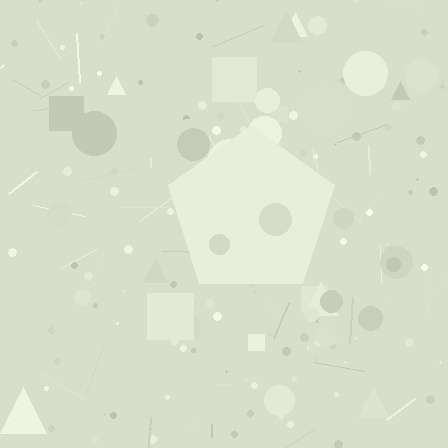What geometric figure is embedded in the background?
A pentagon is embedded in the background.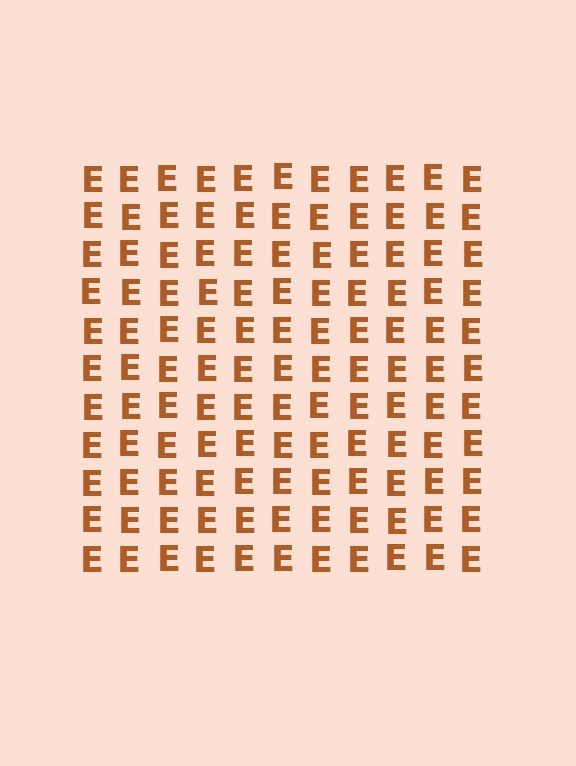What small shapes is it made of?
It is made of small letter E's.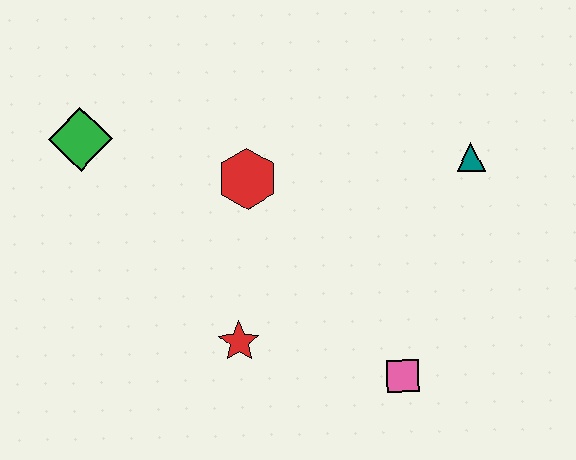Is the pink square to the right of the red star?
Yes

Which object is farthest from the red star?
The teal triangle is farthest from the red star.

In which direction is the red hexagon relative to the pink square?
The red hexagon is above the pink square.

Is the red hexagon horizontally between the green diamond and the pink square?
Yes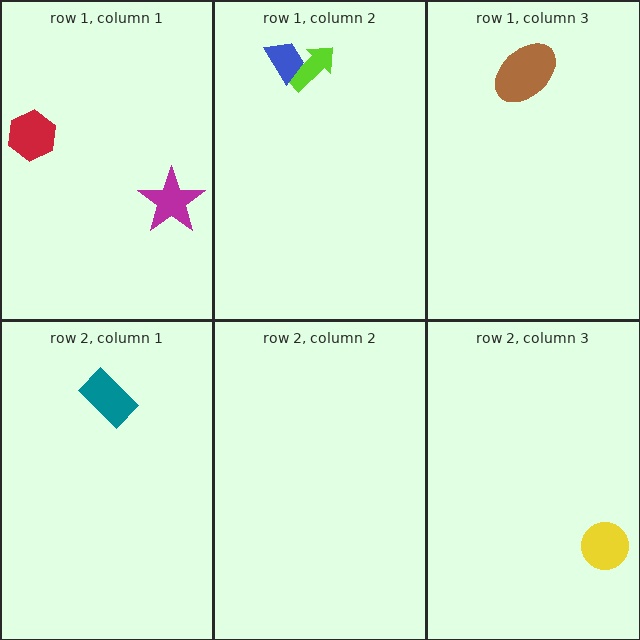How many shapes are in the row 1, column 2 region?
2.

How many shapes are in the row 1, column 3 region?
1.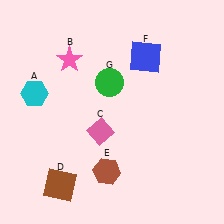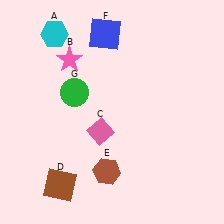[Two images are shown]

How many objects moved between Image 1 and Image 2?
3 objects moved between the two images.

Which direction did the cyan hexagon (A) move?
The cyan hexagon (A) moved up.